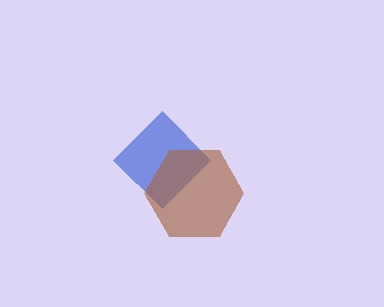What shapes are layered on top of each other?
The layered shapes are: a blue diamond, a brown hexagon.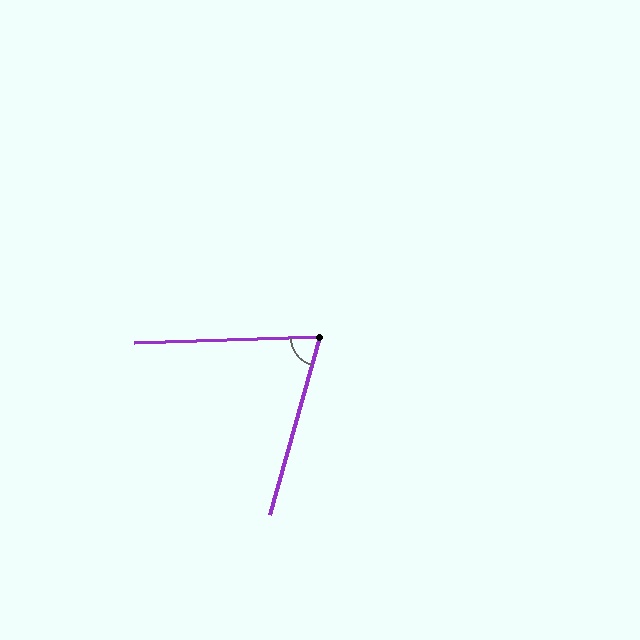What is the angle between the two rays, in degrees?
Approximately 73 degrees.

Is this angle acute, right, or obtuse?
It is acute.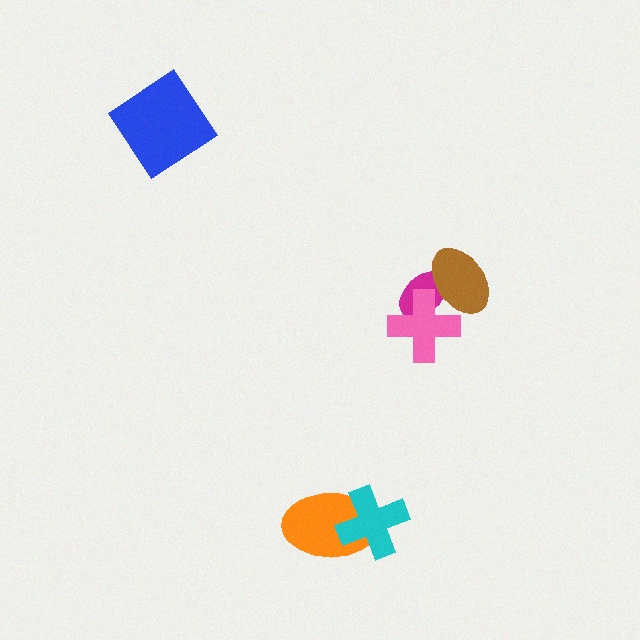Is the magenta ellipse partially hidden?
Yes, it is partially covered by another shape.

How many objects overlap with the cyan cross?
1 object overlaps with the cyan cross.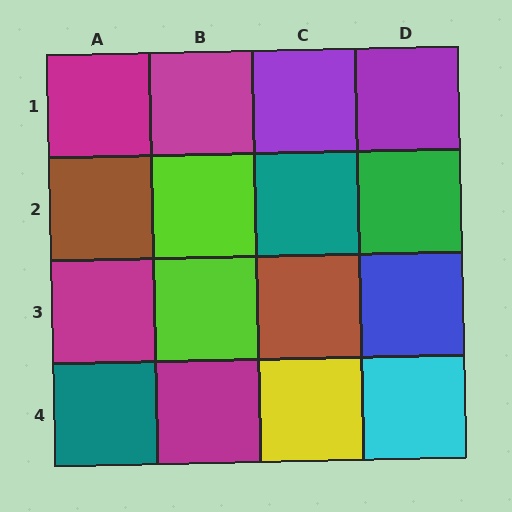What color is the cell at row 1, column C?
Purple.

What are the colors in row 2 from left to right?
Brown, lime, teal, green.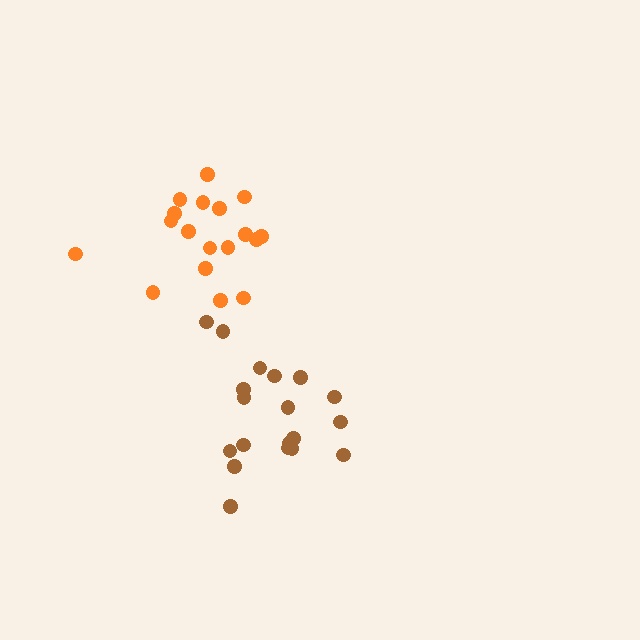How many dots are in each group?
Group 1: 19 dots, Group 2: 18 dots (37 total).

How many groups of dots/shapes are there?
There are 2 groups.